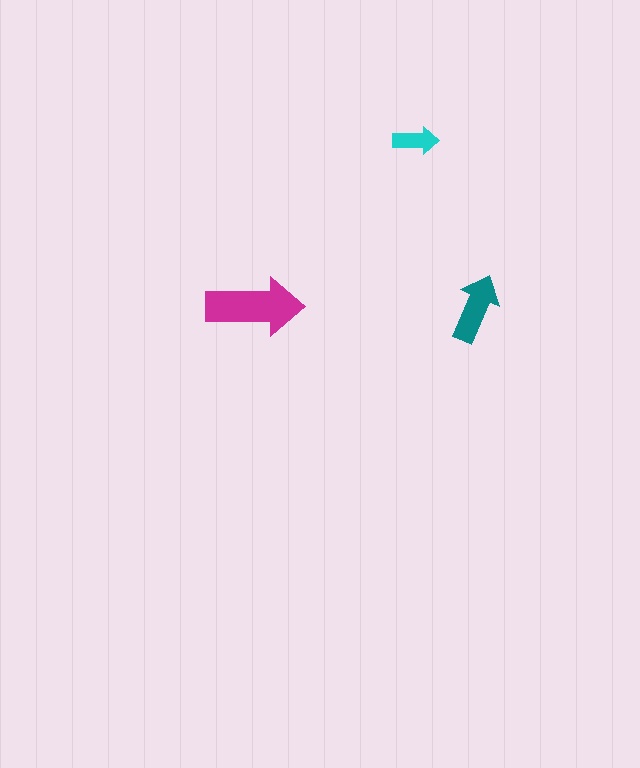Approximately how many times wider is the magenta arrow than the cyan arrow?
About 2 times wider.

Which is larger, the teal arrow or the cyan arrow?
The teal one.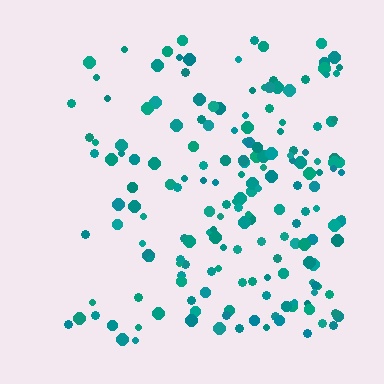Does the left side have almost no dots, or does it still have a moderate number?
Still a moderate number, just noticeably fewer than the right.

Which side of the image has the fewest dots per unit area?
The left.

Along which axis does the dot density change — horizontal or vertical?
Horizontal.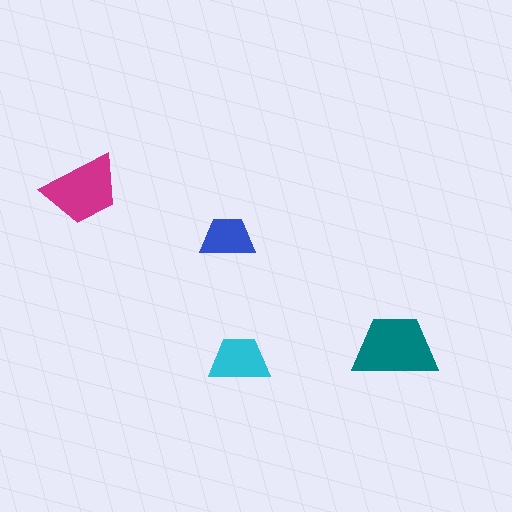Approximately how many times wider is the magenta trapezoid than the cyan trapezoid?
About 1.5 times wider.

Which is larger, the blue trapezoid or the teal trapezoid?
The teal one.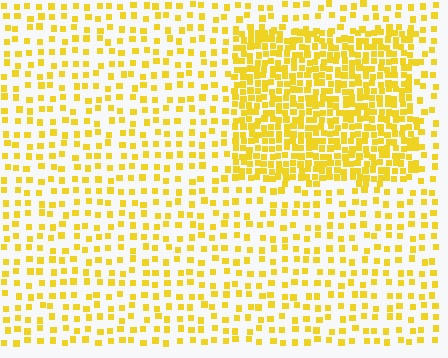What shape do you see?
I see a rectangle.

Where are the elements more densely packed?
The elements are more densely packed inside the rectangle boundary.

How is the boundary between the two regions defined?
The boundary is defined by a change in element density (approximately 2.5x ratio). All elements are the same color, size, and shape.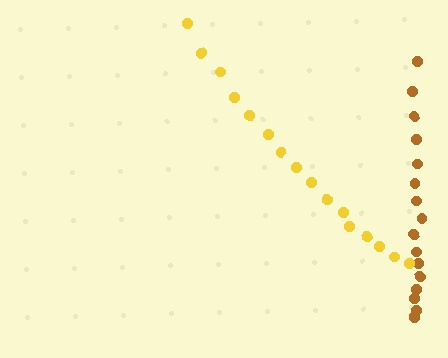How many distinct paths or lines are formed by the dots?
There are 2 distinct paths.